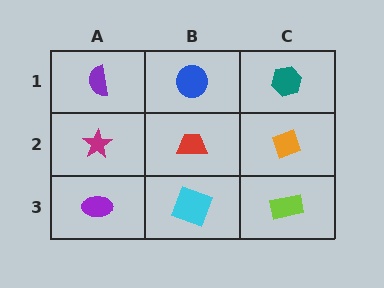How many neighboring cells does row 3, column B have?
3.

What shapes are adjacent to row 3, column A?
A magenta star (row 2, column A), a cyan square (row 3, column B).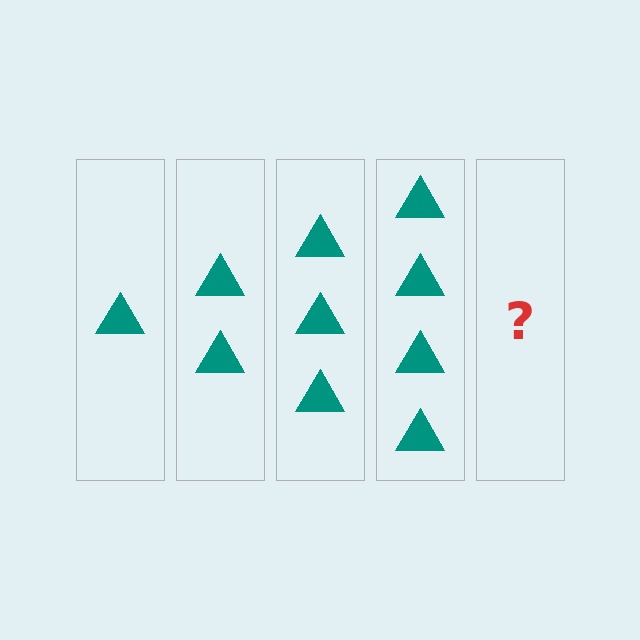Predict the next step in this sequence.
The next step is 5 triangles.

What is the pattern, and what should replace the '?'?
The pattern is that each step adds one more triangle. The '?' should be 5 triangles.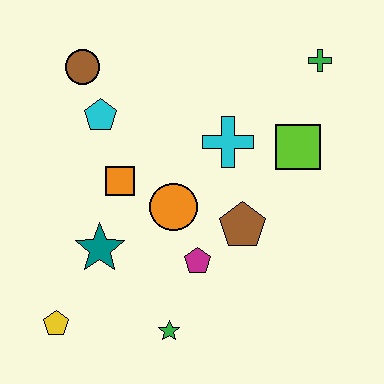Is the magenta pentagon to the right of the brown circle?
Yes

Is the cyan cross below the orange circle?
No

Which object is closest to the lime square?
The cyan cross is closest to the lime square.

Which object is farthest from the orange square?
The green cross is farthest from the orange square.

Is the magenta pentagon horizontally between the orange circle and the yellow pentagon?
No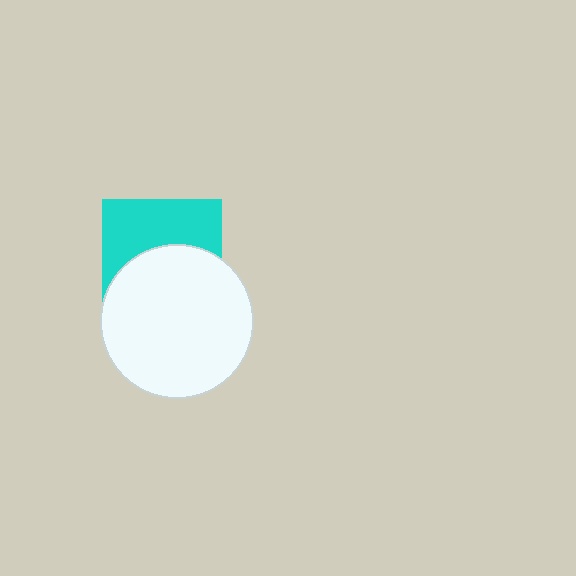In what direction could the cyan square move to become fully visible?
The cyan square could move up. That would shift it out from behind the white circle entirely.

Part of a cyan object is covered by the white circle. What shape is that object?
It is a square.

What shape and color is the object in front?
The object in front is a white circle.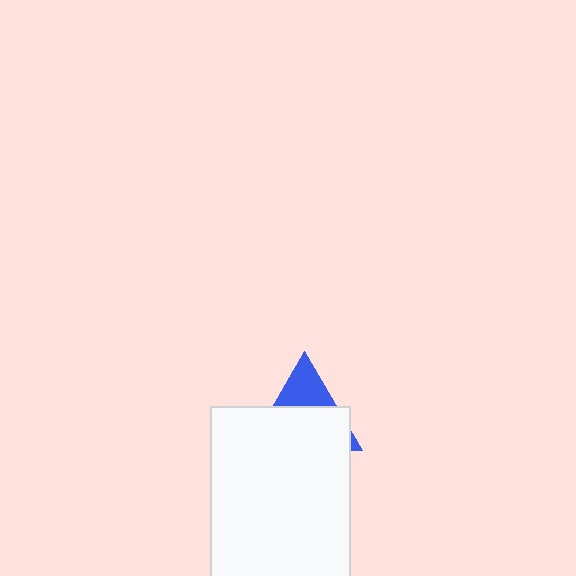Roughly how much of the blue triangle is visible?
A small part of it is visible (roughly 32%).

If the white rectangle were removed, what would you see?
You would see the complete blue triangle.